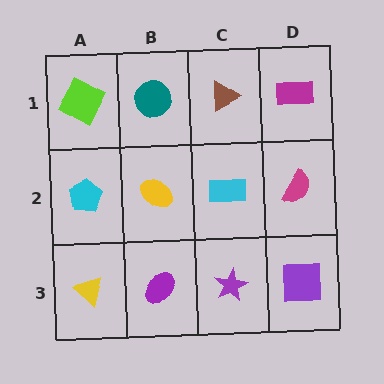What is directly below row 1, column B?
A yellow ellipse.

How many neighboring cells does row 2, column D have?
3.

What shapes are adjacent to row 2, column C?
A brown triangle (row 1, column C), a purple star (row 3, column C), a yellow ellipse (row 2, column B), a magenta semicircle (row 2, column D).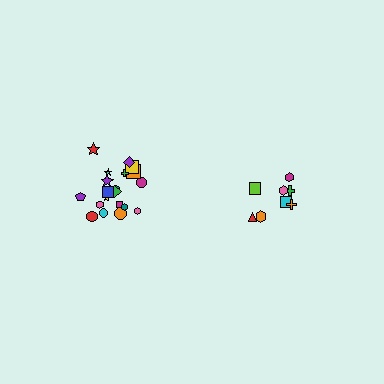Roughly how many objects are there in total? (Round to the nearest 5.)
Roughly 30 objects in total.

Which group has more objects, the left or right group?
The left group.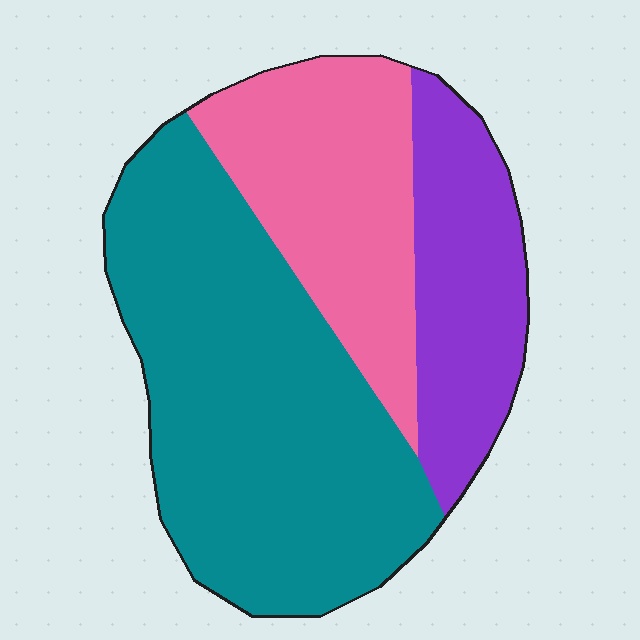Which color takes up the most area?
Teal, at roughly 55%.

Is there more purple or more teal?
Teal.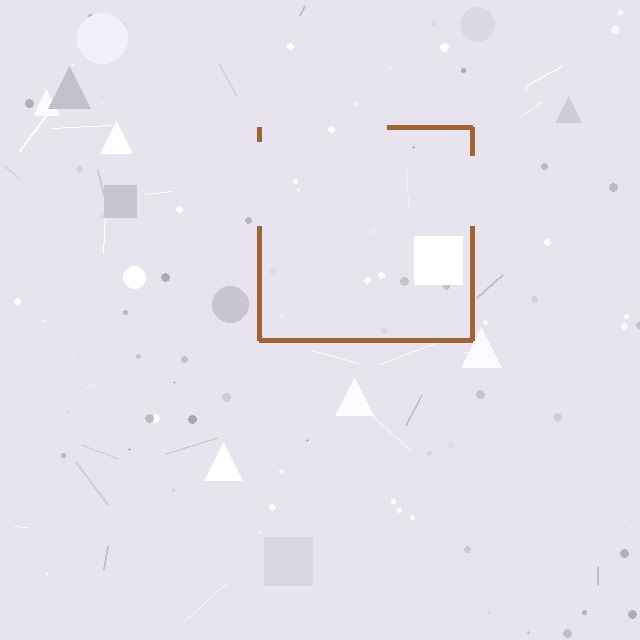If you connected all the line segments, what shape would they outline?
They would outline a square.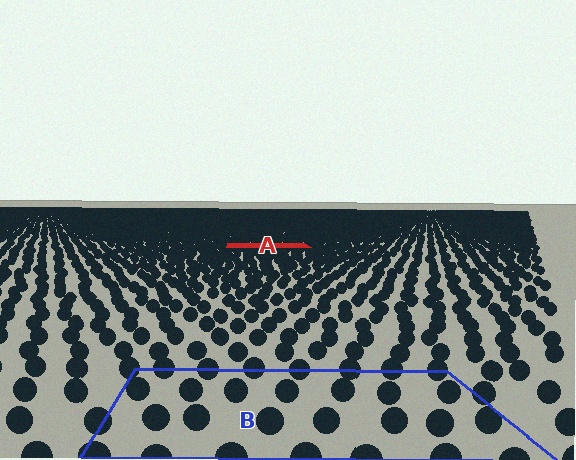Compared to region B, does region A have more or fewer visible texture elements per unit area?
Region A has more texture elements per unit area — they are packed more densely because it is farther away.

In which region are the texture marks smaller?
The texture marks are smaller in region A, because it is farther away.